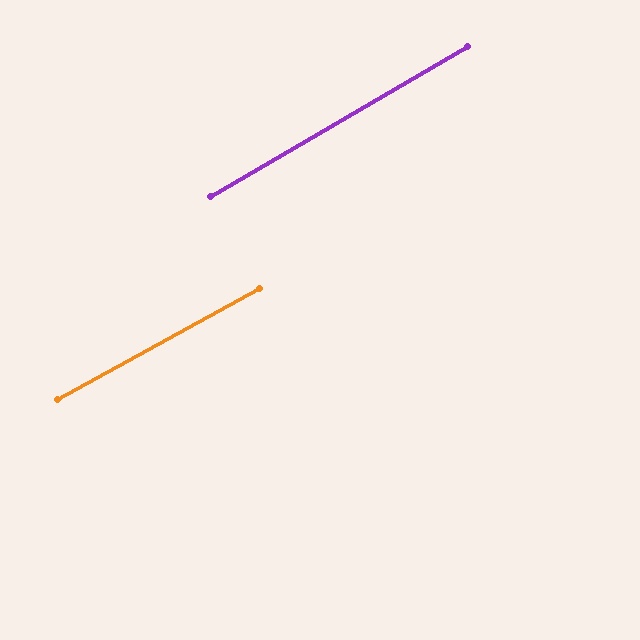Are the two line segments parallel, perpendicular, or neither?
Parallel — their directions differ by only 1.4°.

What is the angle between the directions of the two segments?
Approximately 1 degree.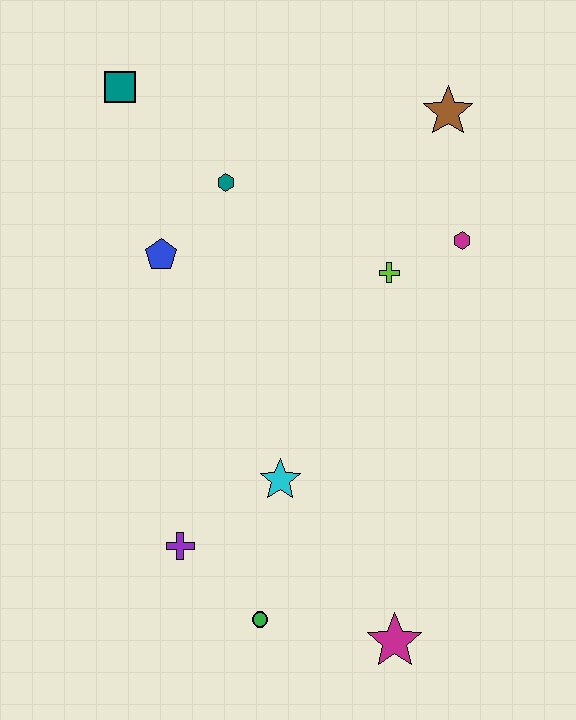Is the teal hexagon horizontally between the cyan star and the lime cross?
No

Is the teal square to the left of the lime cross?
Yes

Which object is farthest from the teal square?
The magenta star is farthest from the teal square.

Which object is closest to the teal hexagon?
The blue pentagon is closest to the teal hexagon.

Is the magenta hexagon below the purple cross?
No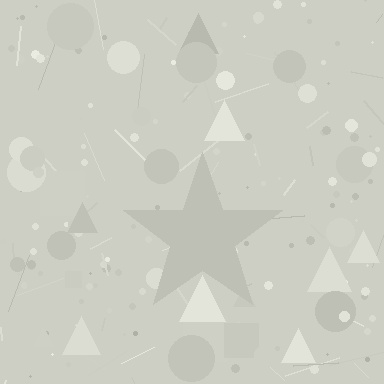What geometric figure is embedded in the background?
A star is embedded in the background.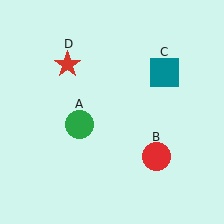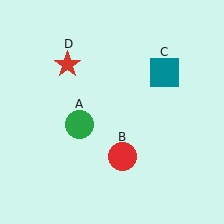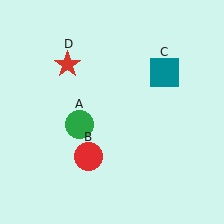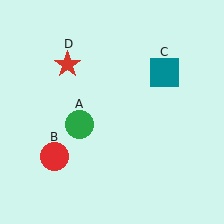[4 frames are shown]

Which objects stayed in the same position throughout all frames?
Green circle (object A) and teal square (object C) and red star (object D) remained stationary.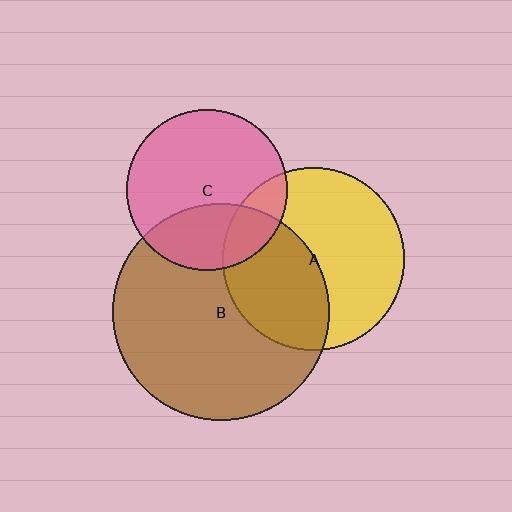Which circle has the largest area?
Circle B (brown).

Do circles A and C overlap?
Yes.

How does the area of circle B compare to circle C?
Approximately 1.8 times.